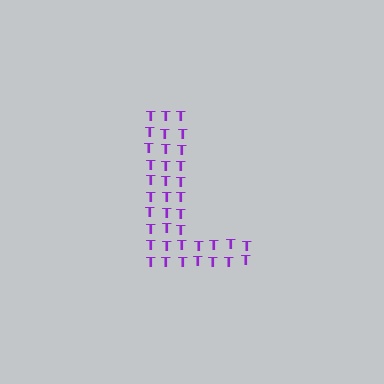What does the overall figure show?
The overall figure shows the letter L.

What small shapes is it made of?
It is made of small letter T's.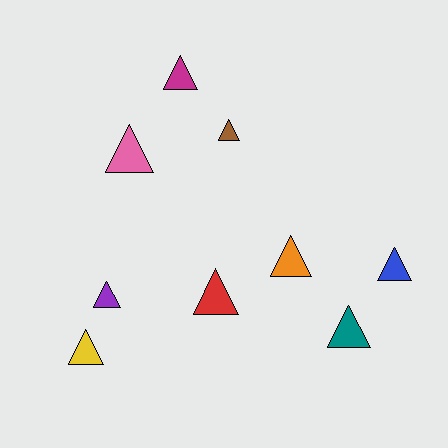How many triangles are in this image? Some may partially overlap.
There are 9 triangles.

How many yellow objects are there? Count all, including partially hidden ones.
There is 1 yellow object.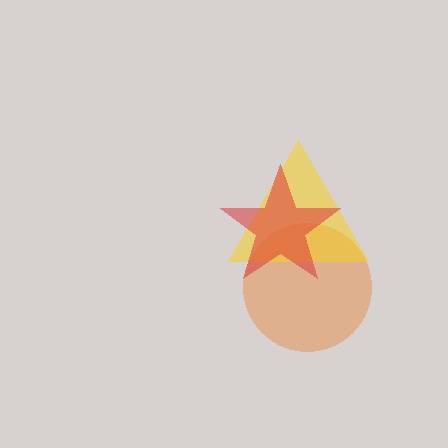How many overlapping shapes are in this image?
There are 3 overlapping shapes in the image.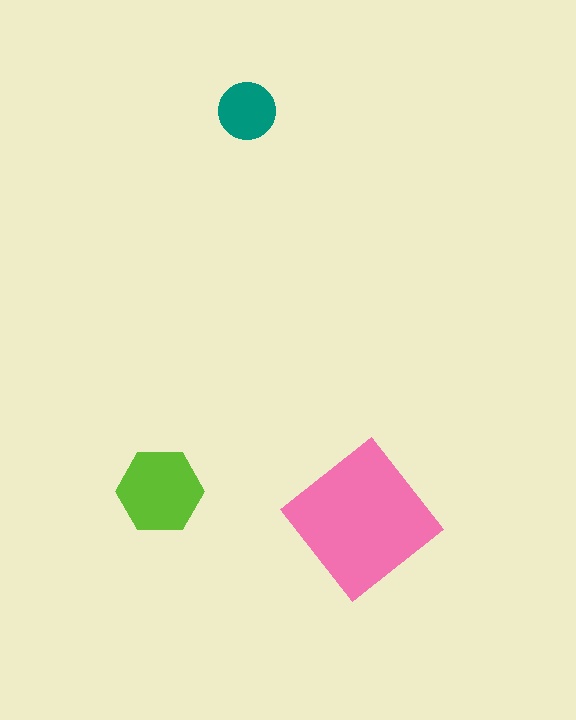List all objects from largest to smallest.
The pink diamond, the lime hexagon, the teal circle.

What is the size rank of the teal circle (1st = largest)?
3rd.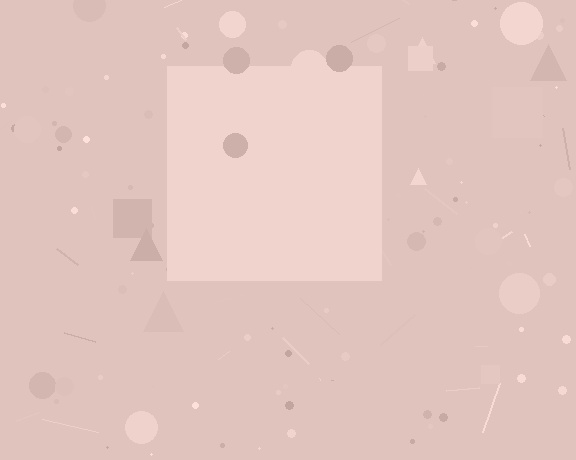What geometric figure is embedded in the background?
A square is embedded in the background.